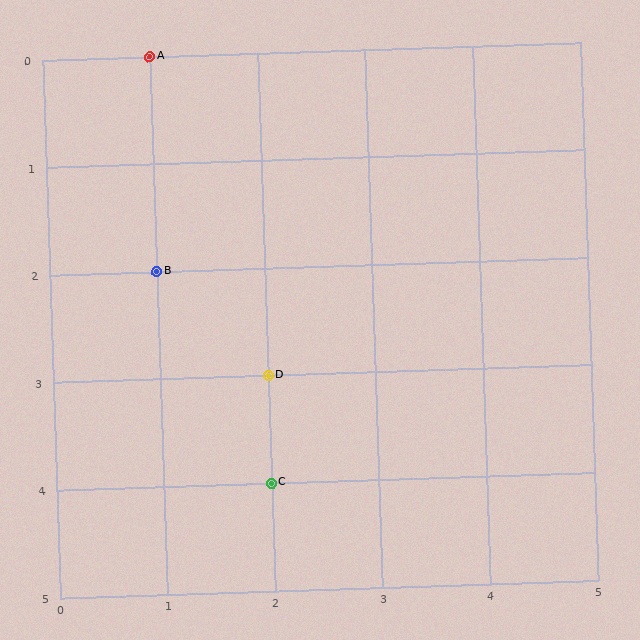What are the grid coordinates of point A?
Point A is at grid coordinates (1, 0).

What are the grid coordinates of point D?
Point D is at grid coordinates (2, 3).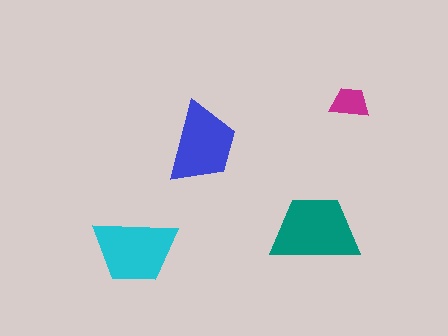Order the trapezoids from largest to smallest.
the teal one, the cyan one, the blue one, the magenta one.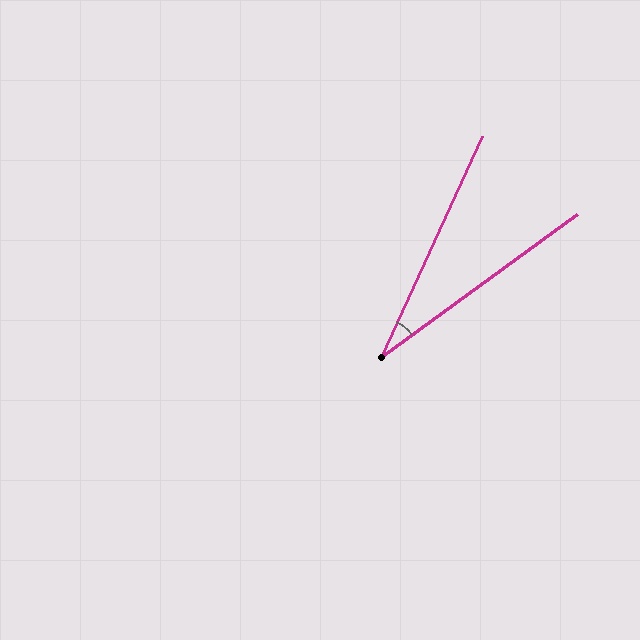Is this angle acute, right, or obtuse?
It is acute.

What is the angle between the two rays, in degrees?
Approximately 29 degrees.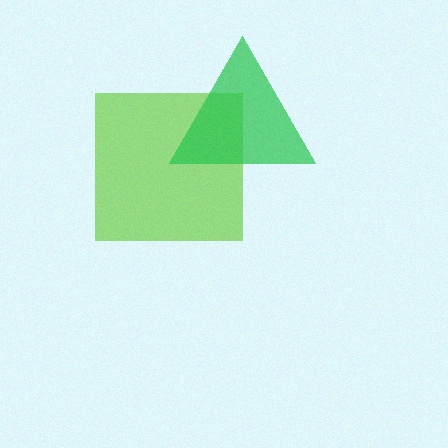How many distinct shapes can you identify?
There are 2 distinct shapes: a lime square, a green triangle.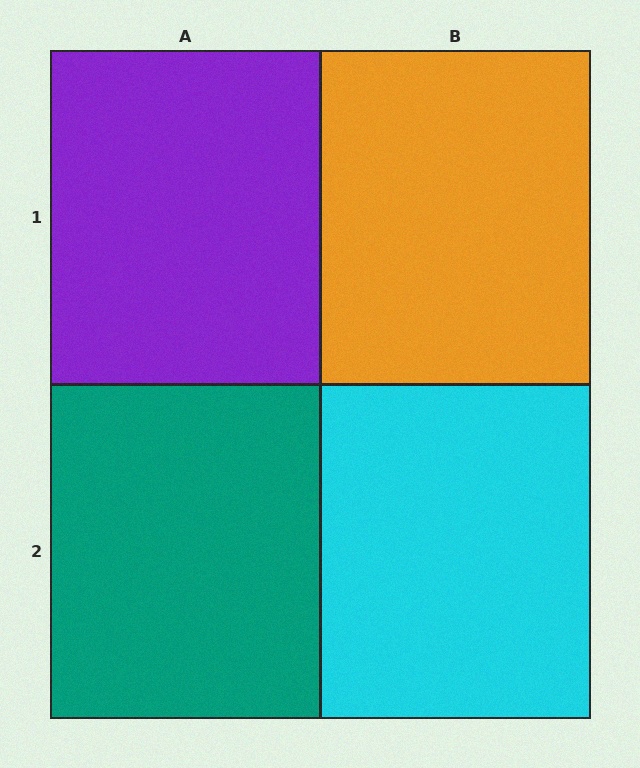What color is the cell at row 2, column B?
Cyan.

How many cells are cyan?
1 cell is cyan.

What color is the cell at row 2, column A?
Teal.